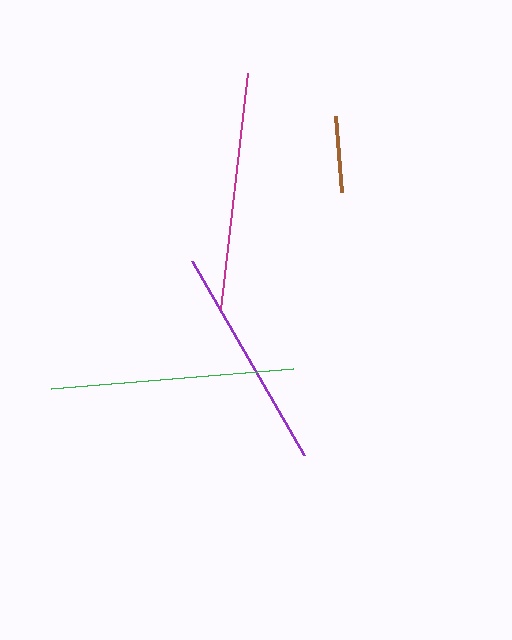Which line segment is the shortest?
The brown line is the shortest at approximately 77 pixels.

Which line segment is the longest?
The green line is the longest at approximately 243 pixels.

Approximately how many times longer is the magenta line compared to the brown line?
The magenta line is approximately 3.1 times the length of the brown line.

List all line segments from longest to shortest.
From longest to shortest: green, magenta, purple, brown.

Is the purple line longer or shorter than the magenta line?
The magenta line is longer than the purple line.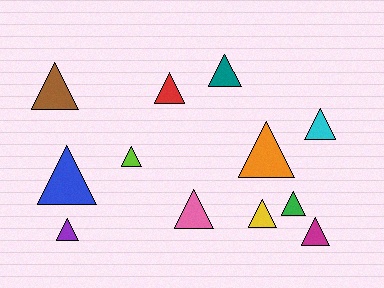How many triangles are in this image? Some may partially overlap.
There are 12 triangles.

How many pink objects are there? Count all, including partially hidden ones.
There is 1 pink object.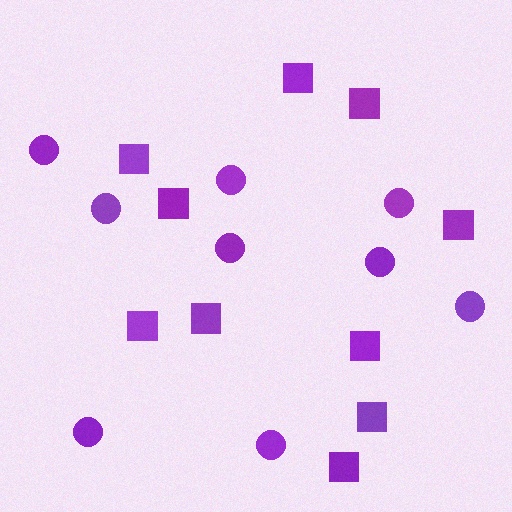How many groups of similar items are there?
There are 2 groups: one group of circles (9) and one group of squares (10).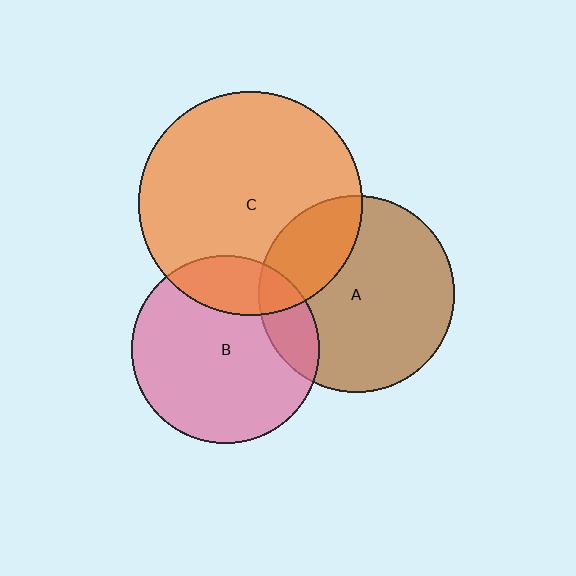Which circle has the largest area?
Circle C (orange).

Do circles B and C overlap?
Yes.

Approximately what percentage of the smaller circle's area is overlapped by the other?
Approximately 20%.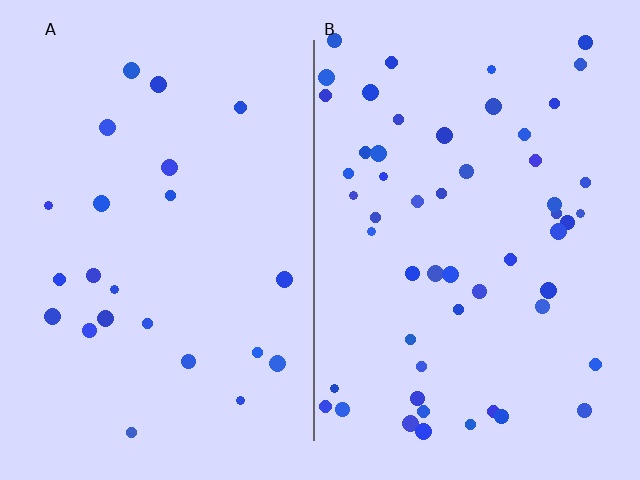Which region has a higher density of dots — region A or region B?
B (the right).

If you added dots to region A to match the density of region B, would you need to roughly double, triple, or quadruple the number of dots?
Approximately double.